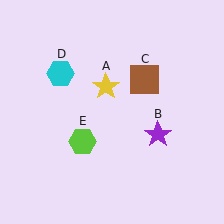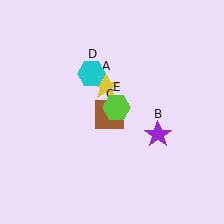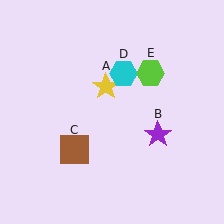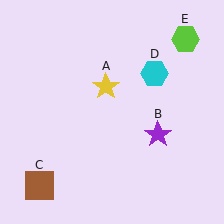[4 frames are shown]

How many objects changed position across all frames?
3 objects changed position: brown square (object C), cyan hexagon (object D), lime hexagon (object E).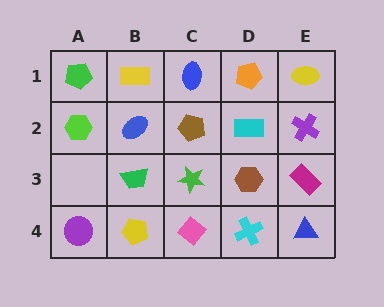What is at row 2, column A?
A lime hexagon.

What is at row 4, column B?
A yellow pentagon.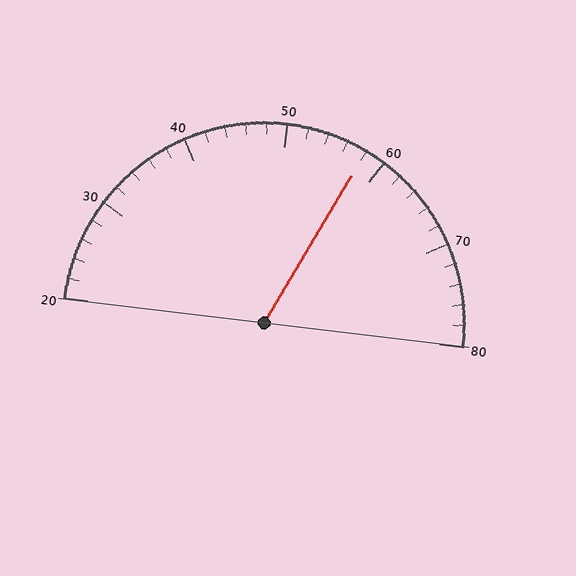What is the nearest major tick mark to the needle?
The nearest major tick mark is 60.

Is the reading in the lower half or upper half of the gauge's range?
The reading is in the upper half of the range (20 to 80).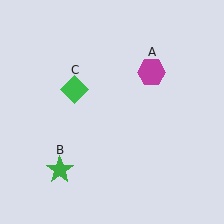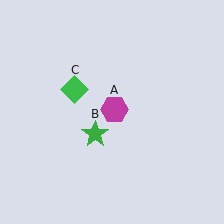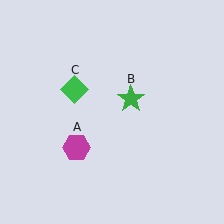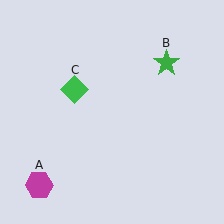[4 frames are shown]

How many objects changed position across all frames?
2 objects changed position: magenta hexagon (object A), green star (object B).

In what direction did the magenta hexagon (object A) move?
The magenta hexagon (object A) moved down and to the left.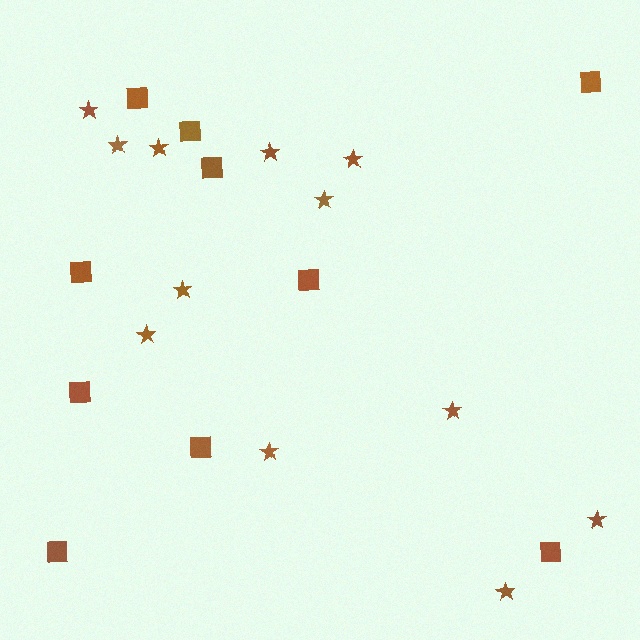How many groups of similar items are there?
There are 2 groups: one group of squares (10) and one group of stars (12).